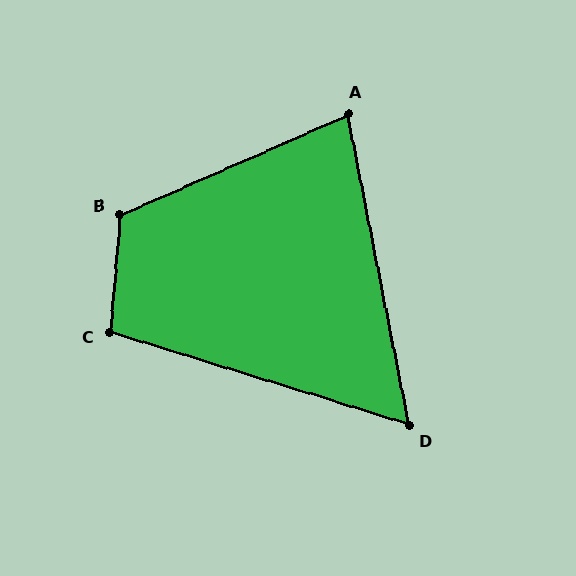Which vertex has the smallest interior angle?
D, at approximately 62 degrees.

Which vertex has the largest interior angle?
B, at approximately 118 degrees.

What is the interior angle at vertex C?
Approximately 102 degrees (obtuse).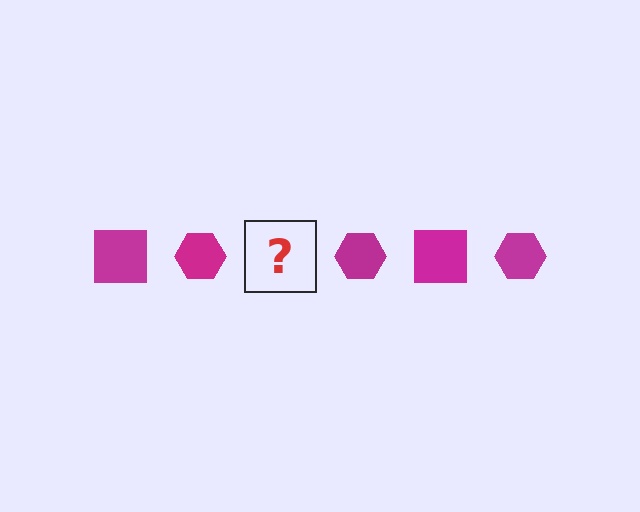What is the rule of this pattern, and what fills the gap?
The rule is that the pattern cycles through square, hexagon shapes in magenta. The gap should be filled with a magenta square.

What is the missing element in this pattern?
The missing element is a magenta square.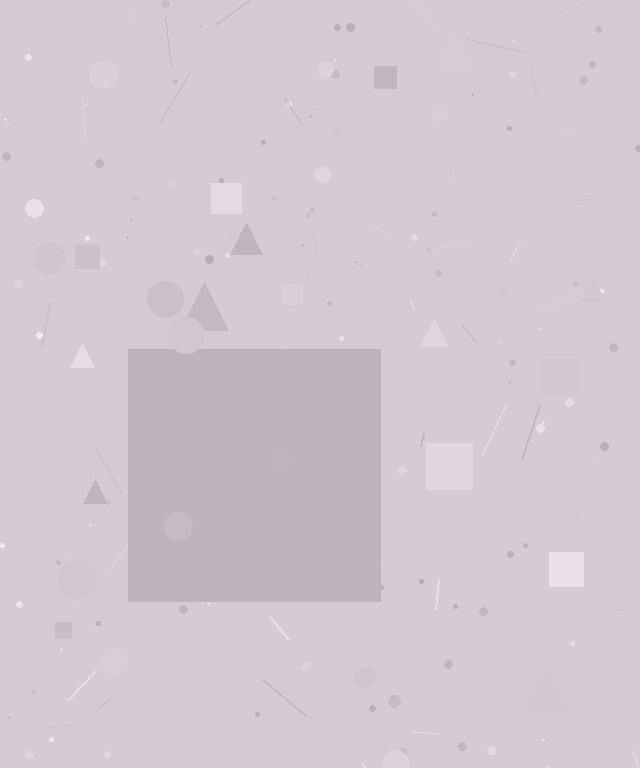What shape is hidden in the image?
A square is hidden in the image.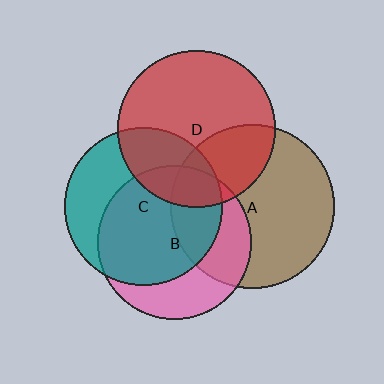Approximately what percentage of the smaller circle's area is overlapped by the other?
Approximately 30%.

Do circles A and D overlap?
Yes.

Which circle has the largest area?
Circle A (brown).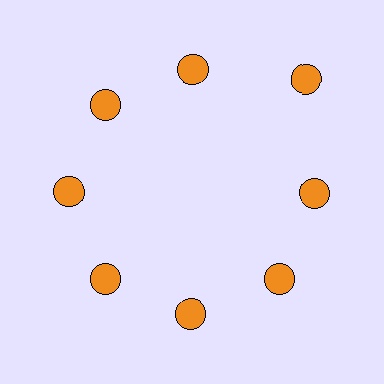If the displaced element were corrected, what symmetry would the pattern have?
It would have 8-fold rotational symmetry — the pattern would map onto itself every 45 degrees.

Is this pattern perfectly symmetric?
No. The 8 orange circles are arranged in a ring, but one element near the 2 o'clock position is pushed outward from the center, breaking the 8-fold rotational symmetry.